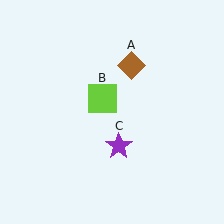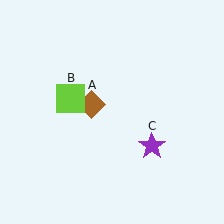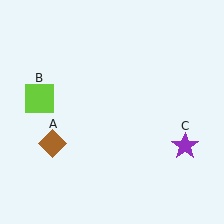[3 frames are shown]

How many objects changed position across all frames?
3 objects changed position: brown diamond (object A), lime square (object B), purple star (object C).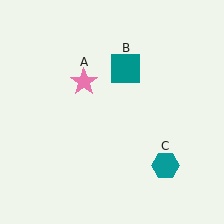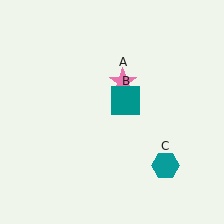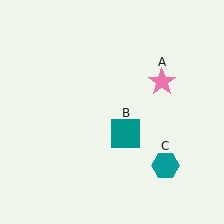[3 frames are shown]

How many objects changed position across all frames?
2 objects changed position: pink star (object A), teal square (object B).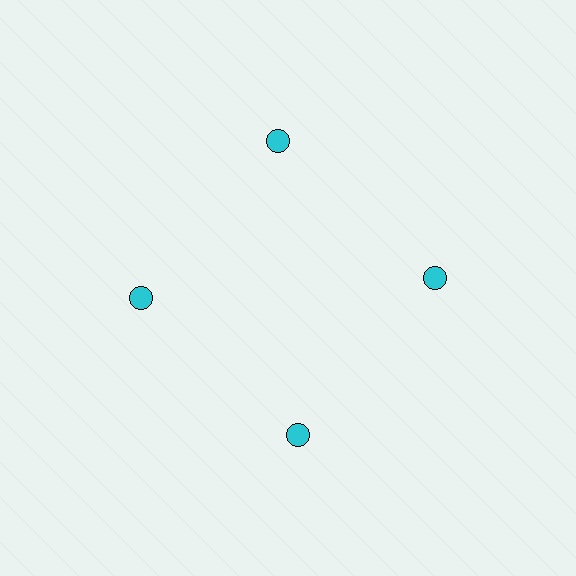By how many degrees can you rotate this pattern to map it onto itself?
The pattern maps onto itself every 90 degrees of rotation.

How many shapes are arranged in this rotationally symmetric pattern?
There are 4 shapes, arranged in 4 groups of 1.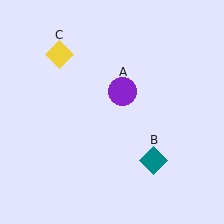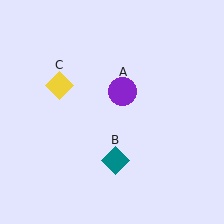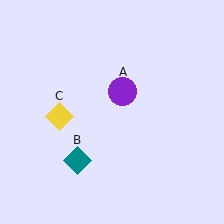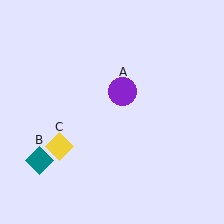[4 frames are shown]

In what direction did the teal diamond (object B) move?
The teal diamond (object B) moved left.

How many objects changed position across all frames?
2 objects changed position: teal diamond (object B), yellow diamond (object C).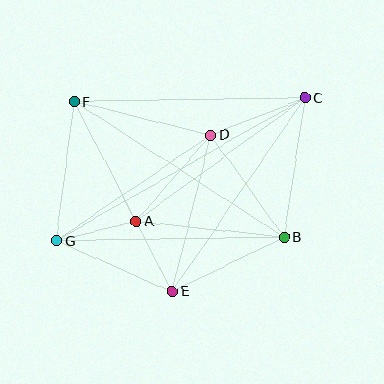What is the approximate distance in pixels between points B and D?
The distance between B and D is approximately 126 pixels.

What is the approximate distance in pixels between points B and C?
The distance between B and C is approximately 141 pixels.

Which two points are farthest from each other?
Points C and G are farthest from each other.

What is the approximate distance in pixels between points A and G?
The distance between A and G is approximately 82 pixels.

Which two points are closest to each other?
Points A and E are closest to each other.